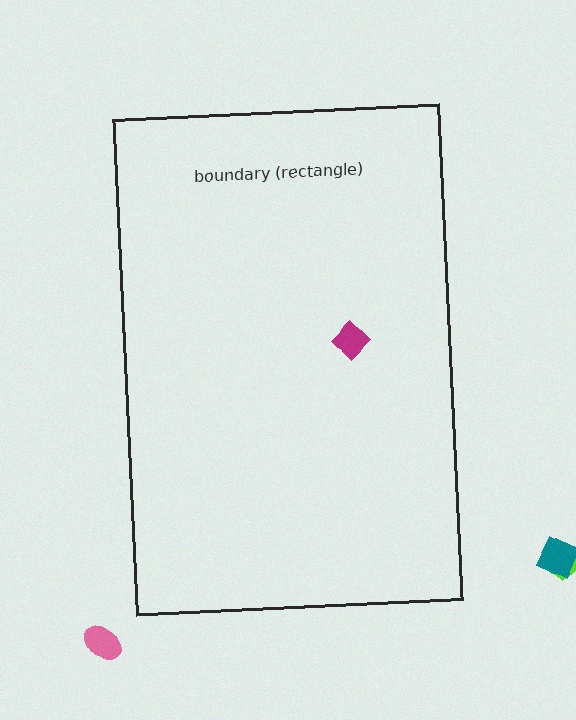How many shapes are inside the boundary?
1 inside, 3 outside.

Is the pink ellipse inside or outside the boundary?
Outside.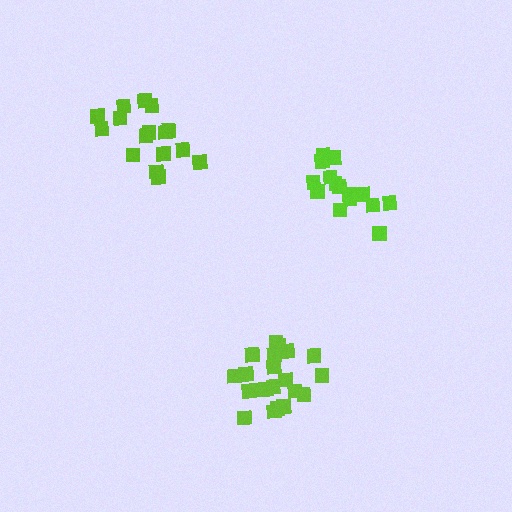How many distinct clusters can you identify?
There are 3 distinct clusters.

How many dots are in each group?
Group 1: 21 dots, Group 2: 15 dots, Group 3: 16 dots (52 total).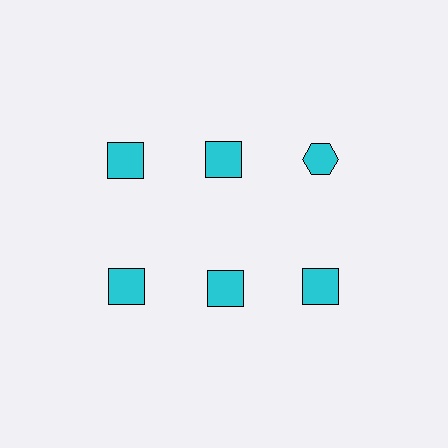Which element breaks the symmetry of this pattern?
The cyan hexagon in the top row, center column breaks the symmetry. All other shapes are cyan squares.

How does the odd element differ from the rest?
It has a different shape: hexagon instead of square.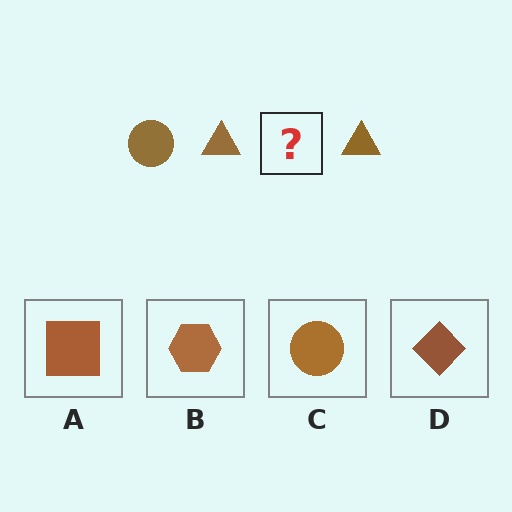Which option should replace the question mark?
Option C.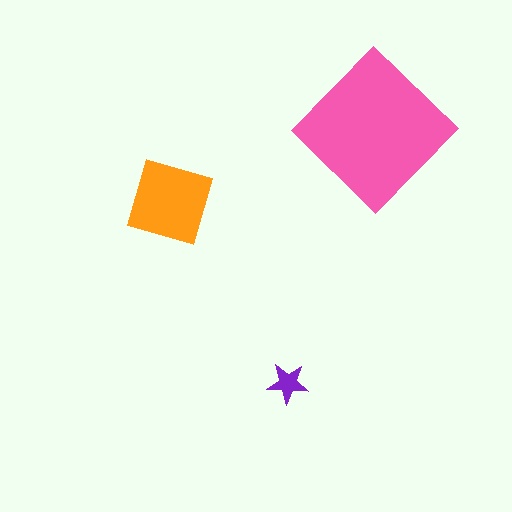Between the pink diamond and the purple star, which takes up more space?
The pink diamond.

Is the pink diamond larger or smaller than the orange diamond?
Larger.